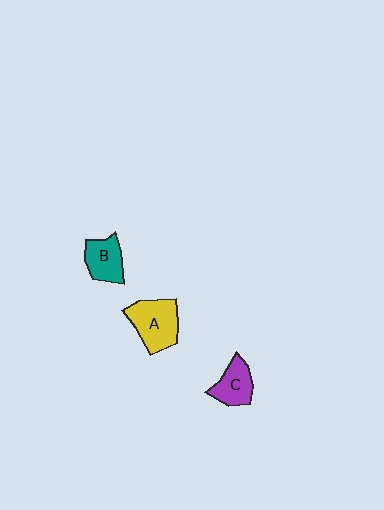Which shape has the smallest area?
Shape C (purple).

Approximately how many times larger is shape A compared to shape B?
Approximately 1.4 times.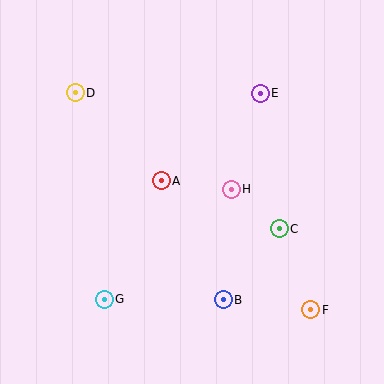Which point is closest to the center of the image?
Point A at (161, 181) is closest to the center.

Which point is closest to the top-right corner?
Point E is closest to the top-right corner.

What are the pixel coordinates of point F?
Point F is at (311, 310).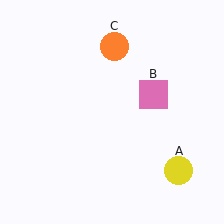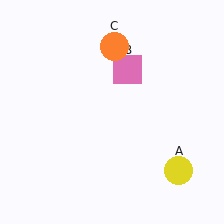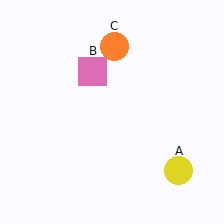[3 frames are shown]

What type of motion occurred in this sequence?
The pink square (object B) rotated counterclockwise around the center of the scene.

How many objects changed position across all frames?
1 object changed position: pink square (object B).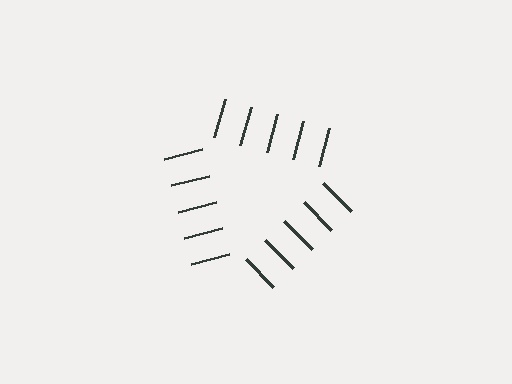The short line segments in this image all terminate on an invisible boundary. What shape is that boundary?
An illusory triangle — the line segments terminate on its edges but no continuous stroke is drawn.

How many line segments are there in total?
15 — 5 along each of the 3 edges.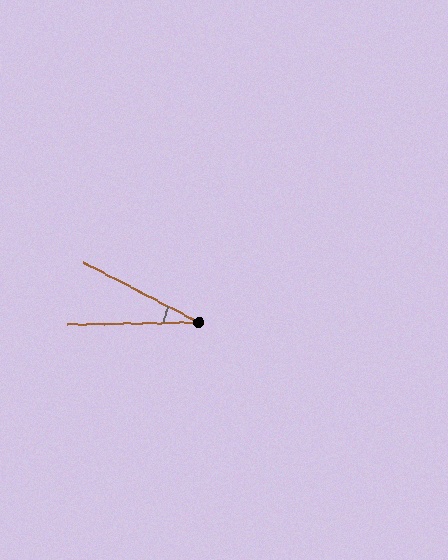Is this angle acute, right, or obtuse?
It is acute.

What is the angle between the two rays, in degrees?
Approximately 29 degrees.